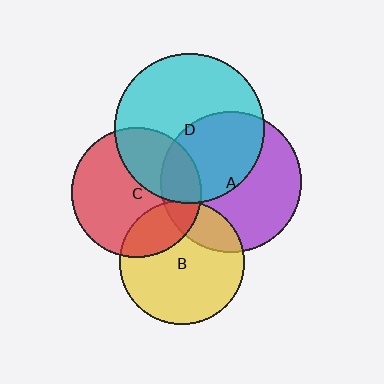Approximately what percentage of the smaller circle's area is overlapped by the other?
Approximately 25%.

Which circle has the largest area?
Circle D (cyan).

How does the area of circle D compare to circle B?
Approximately 1.5 times.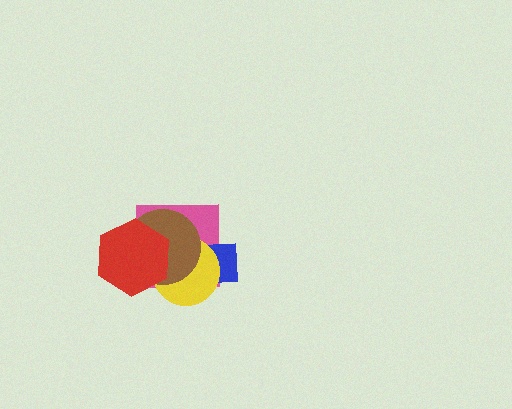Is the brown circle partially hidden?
Yes, it is partially covered by another shape.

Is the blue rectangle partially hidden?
Yes, it is partially covered by another shape.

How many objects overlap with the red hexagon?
3 objects overlap with the red hexagon.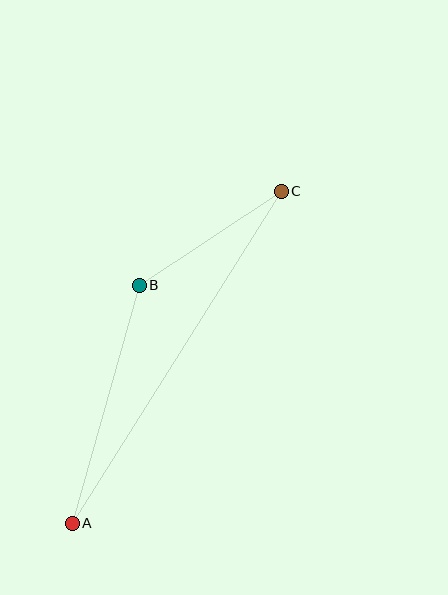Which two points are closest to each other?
Points B and C are closest to each other.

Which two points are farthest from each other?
Points A and C are farthest from each other.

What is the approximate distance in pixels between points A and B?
The distance between A and B is approximately 247 pixels.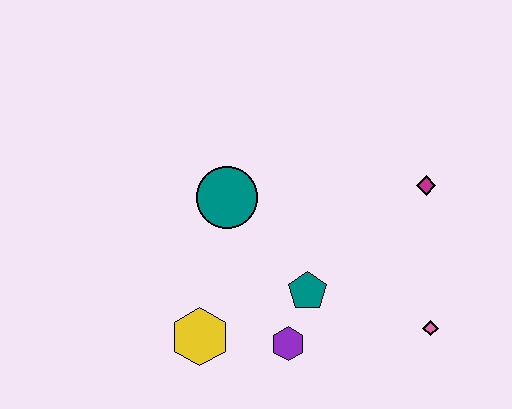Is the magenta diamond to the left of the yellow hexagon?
No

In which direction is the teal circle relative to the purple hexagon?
The teal circle is above the purple hexagon.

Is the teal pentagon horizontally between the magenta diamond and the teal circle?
Yes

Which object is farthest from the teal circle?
The pink diamond is farthest from the teal circle.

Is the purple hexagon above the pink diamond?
No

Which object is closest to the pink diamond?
The teal pentagon is closest to the pink diamond.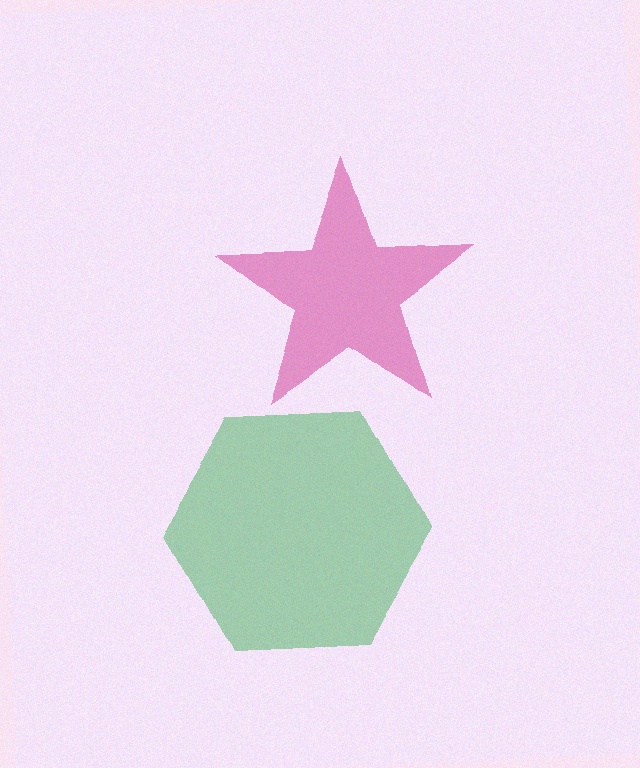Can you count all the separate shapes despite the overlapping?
Yes, there are 2 separate shapes.